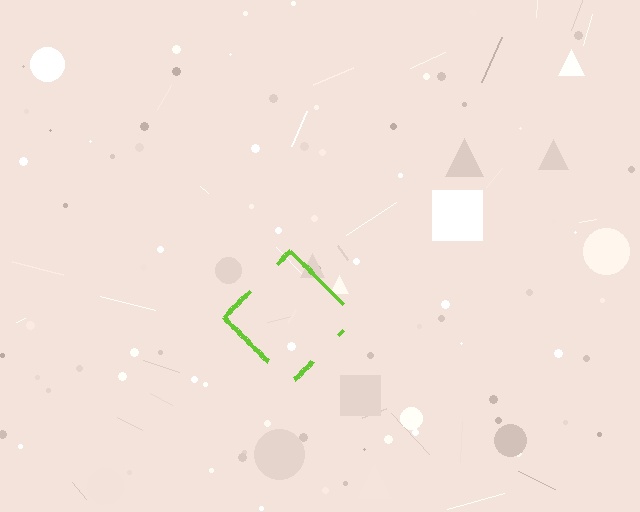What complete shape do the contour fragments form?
The contour fragments form a diamond.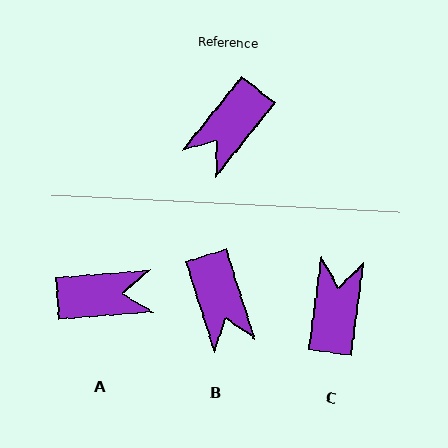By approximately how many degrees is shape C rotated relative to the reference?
Approximately 149 degrees clockwise.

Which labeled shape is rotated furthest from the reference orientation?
C, about 149 degrees away.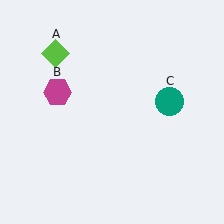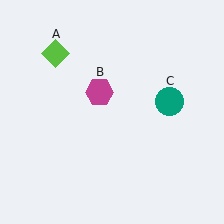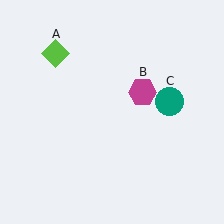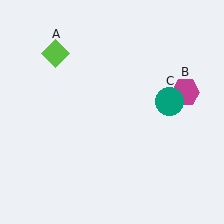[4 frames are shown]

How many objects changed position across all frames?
1 object changed position: magenta hexagon (object B).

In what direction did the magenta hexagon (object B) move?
The magenta hexagon (object B) moved right.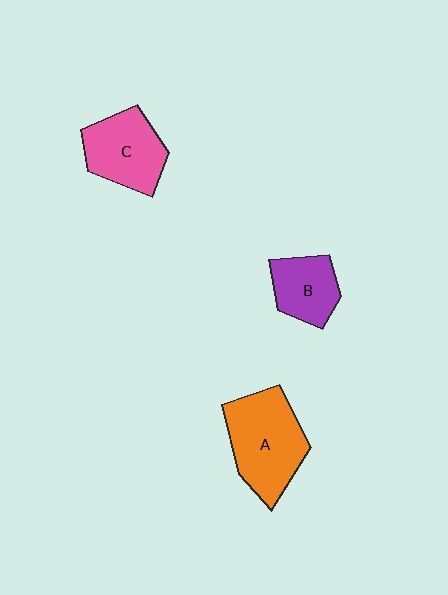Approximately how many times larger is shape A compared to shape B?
Approximately 1.7 times.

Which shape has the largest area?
Shape A (orange).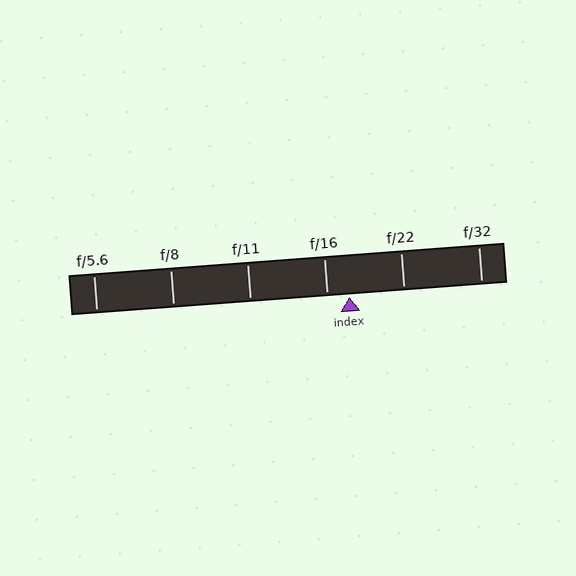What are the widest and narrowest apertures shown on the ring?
The widest aperture shown is f/5.6 and the narrowest is f/32.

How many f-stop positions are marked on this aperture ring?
There are 6 f-stop positions marked.